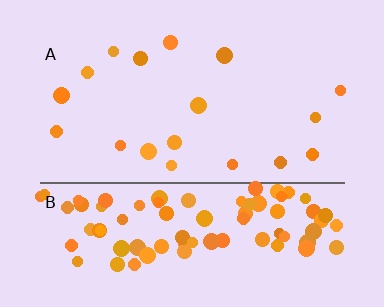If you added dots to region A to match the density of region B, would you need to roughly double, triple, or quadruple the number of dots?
Approximately quadruple.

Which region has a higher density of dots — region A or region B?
B (the bottom).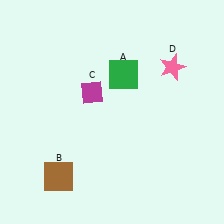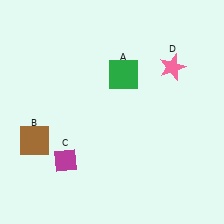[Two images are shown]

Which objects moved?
The objects that moved are: the brown square (B), the magenta diamond (C).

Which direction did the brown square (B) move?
The brown square (B) moved up.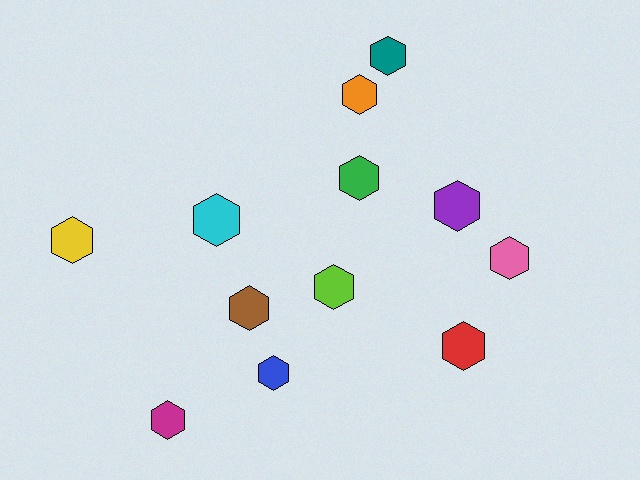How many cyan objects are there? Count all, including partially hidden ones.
There is 1 cyan object.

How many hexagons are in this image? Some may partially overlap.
There are 12 hexagons.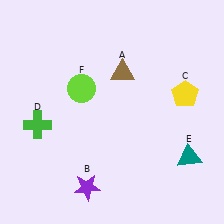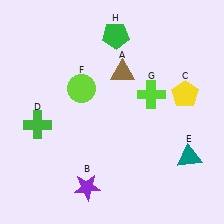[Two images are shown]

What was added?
A lime cross (G), a green pentagon (H) were added in Image 2.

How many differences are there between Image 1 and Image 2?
There are 2 differences between the two images.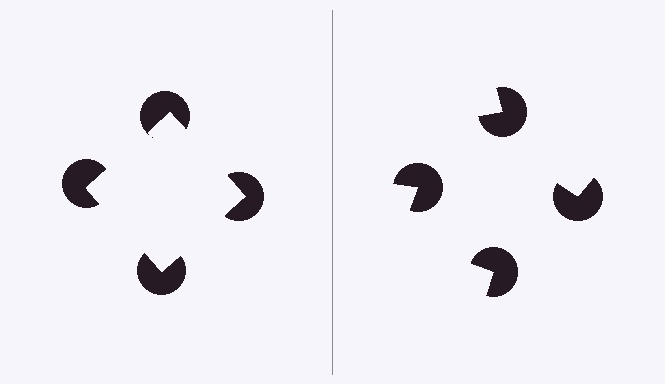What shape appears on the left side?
An illusory square.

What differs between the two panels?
The pac-man discs are positioned identically on both sides; only the wedge orientations differ. On the left they align to a square; on the right they are misaligned.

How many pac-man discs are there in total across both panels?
8 — 4 on each side.